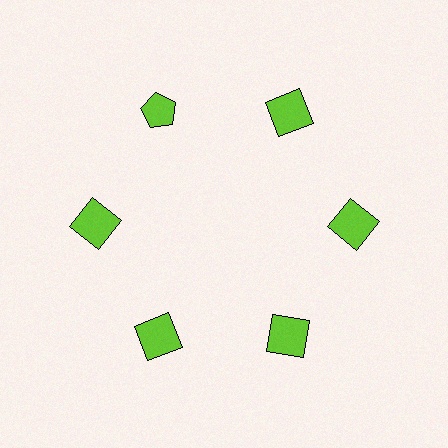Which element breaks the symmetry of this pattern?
The lime pentagon at roughly the 11 o'clock position breaks the symmetry. All other shapes are lime squares.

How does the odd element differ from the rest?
It has a different shape: pentagon instead of square.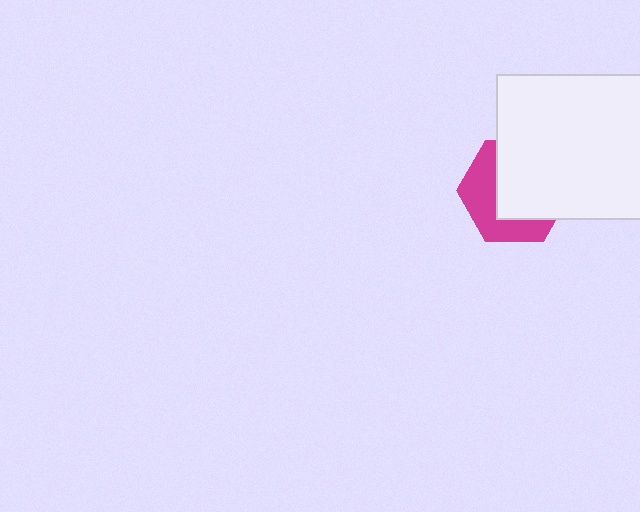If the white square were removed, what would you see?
You would see the complete magenta hexagon.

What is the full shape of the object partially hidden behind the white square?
The partially hidden object is a magenta hexagon.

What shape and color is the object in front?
The object in front is a white square.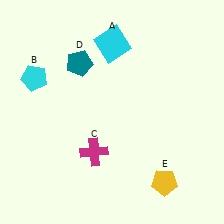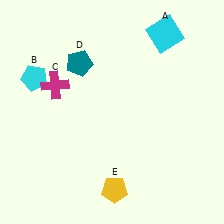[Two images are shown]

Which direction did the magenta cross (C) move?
The magenta cross (C) moved up.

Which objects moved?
The objects that moved are: the cyan square (A), the magenta cross (C), the yellow pentagon (E).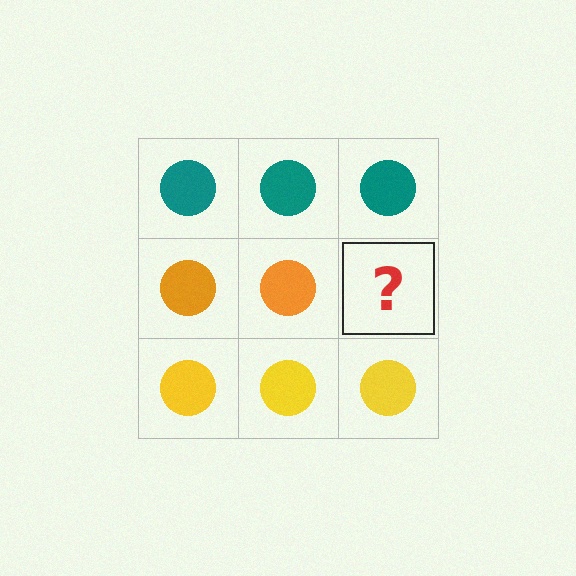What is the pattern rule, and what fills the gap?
The rule is that each row has a consistent color. The gap should be filled with an orange circle.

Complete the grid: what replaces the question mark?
The question mark should be replaced with an orange circle.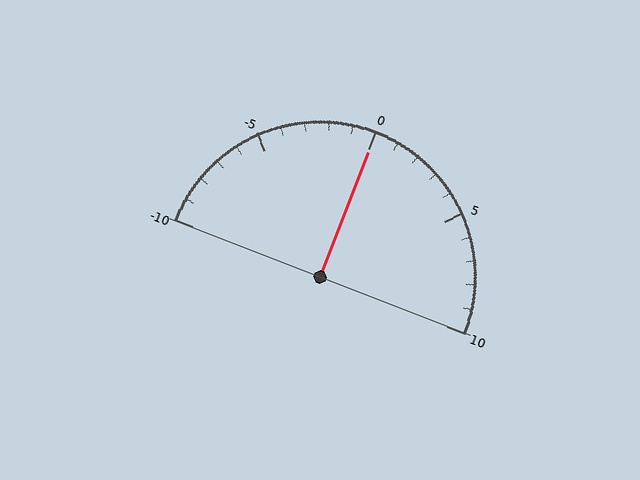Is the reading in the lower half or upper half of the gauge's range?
The reading is in the upper half of the range (-10 to 10).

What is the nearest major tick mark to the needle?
The nearest major tick mark is 0.